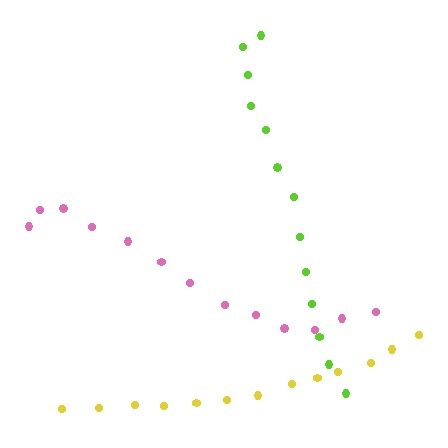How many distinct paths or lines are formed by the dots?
There are 3 distinct paths.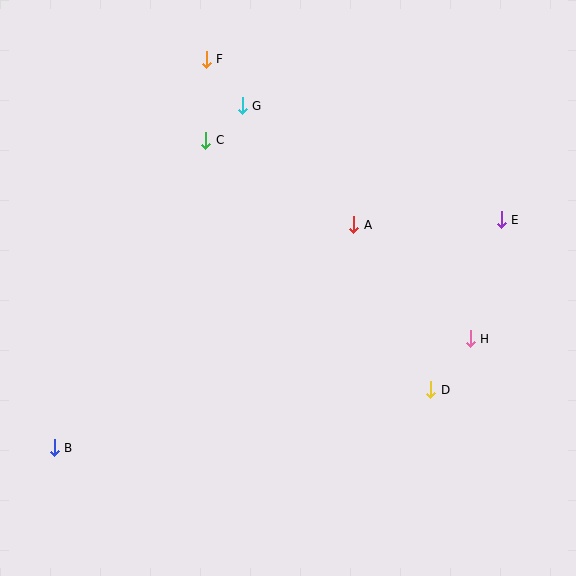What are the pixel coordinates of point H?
Point H is at (470, 339).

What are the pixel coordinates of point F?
Point F is at (206, 59).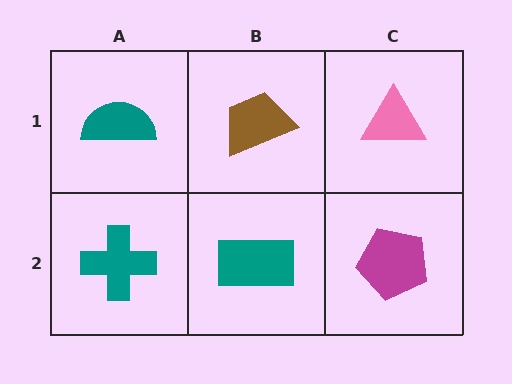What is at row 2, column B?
A teal rectangle.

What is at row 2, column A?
A teal cross.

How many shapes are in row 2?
3 shapes.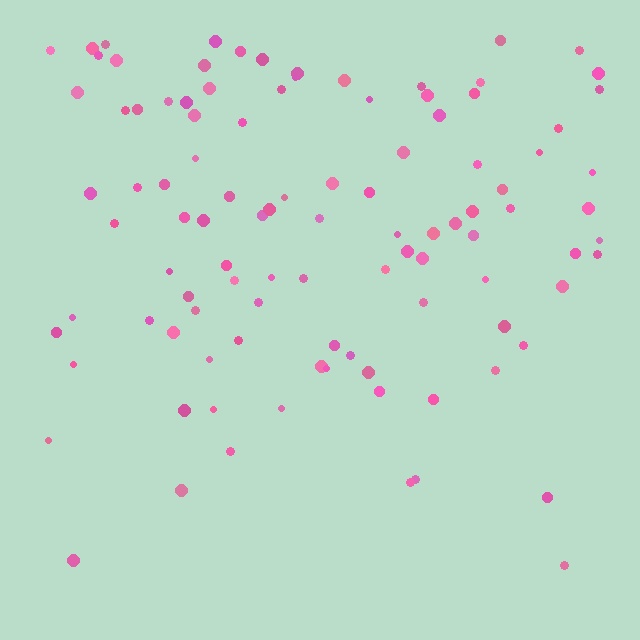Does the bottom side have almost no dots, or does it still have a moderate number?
Still a moderate number, just noticeably fewer than the top.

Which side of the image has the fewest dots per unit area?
The bottom.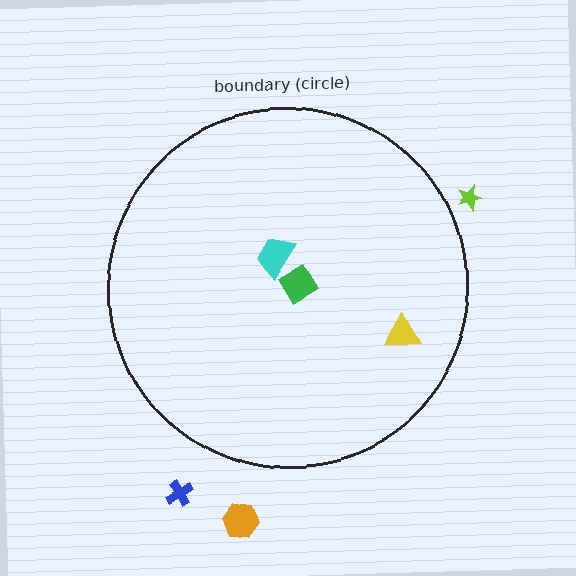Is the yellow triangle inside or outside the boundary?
Inside.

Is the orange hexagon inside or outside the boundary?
Outside.